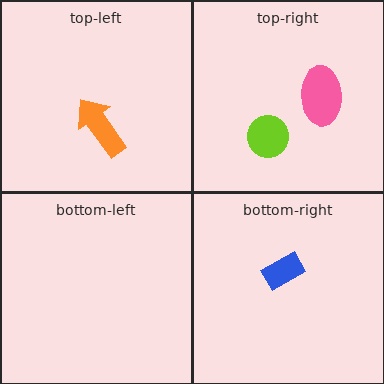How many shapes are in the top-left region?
1.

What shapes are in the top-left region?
The orange arrow.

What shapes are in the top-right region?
The pink ellipse, the lime circle.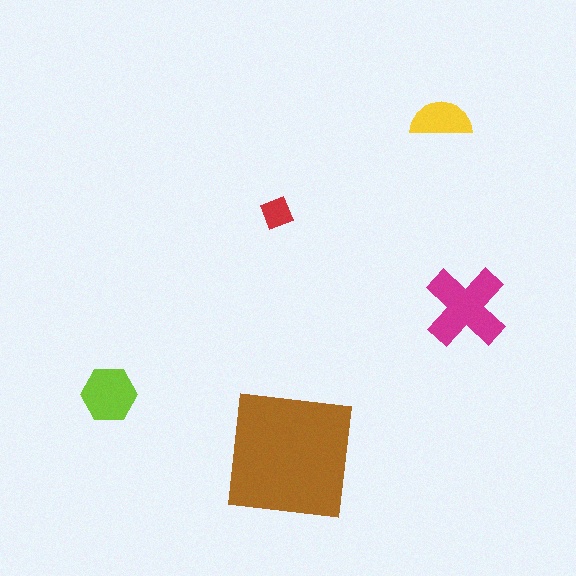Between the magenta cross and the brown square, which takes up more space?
The brown square.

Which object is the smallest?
The red diamond.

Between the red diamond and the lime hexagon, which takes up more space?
The lime hexagon.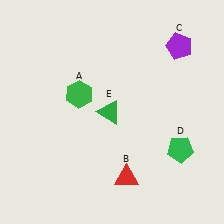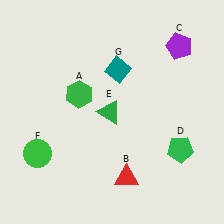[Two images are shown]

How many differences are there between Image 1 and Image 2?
There are 2 differences between the two images.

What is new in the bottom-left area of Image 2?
A green circle (F) was added in the bottom-left area of Image 2.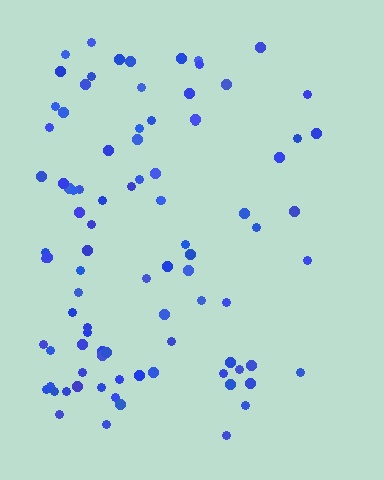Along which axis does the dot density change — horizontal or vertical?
Horizontal.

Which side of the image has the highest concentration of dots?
The left.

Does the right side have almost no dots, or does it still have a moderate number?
Still a moderate number, just noticeably fewer than the left.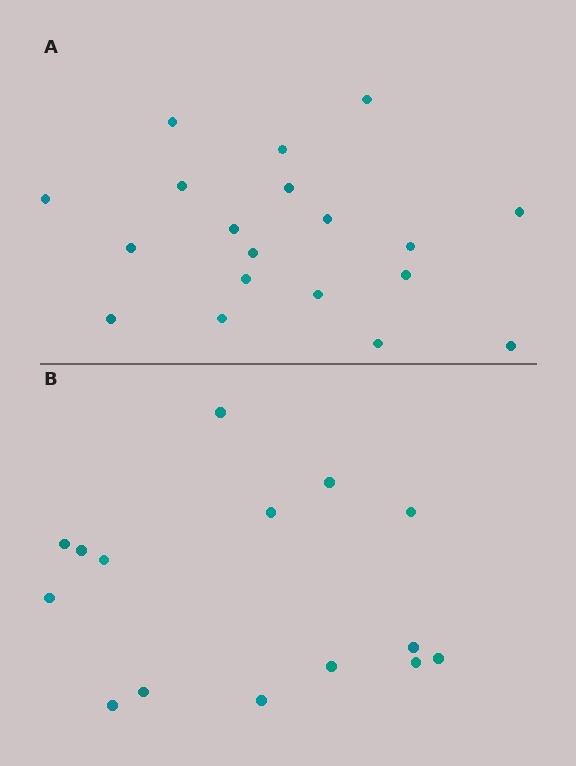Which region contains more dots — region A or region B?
Region A (the top region) has more dots.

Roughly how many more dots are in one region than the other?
Region A has about 4 more dots than region B.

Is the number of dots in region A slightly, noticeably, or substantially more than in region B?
Region A has noticeably more, but not dramatically so. The ratio is roughly 1.3 to 1.